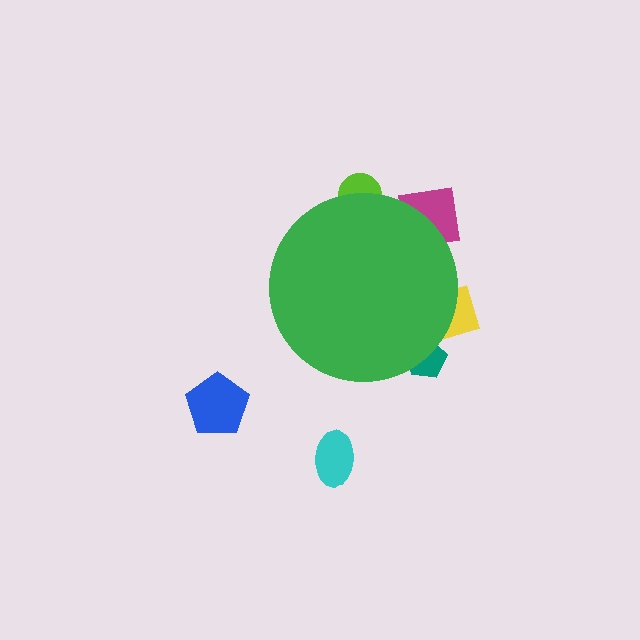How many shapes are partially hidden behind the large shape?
4 shapes are partially hidden.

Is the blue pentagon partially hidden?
No, the blue pentagon is fully visible.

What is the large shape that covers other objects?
A green circle.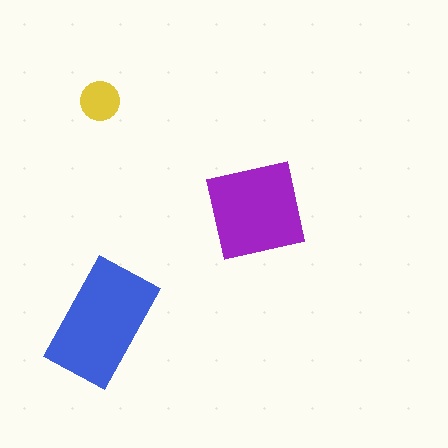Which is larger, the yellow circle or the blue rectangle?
The blue rectangle.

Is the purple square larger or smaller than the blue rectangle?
Smaller.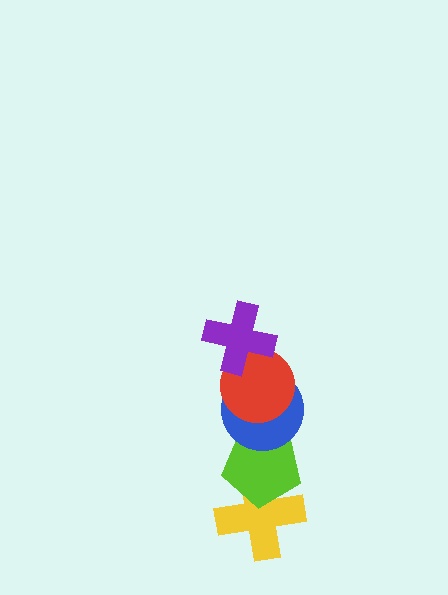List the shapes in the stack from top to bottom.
From top to bottom: the purple cross, the red circle, the blue circle, the lime pentagon, the yellow cross.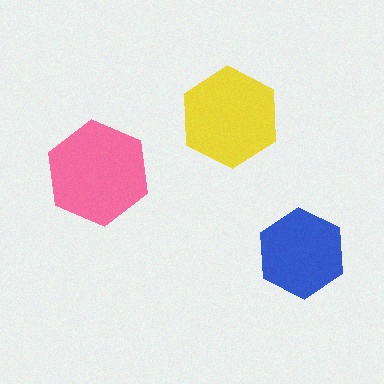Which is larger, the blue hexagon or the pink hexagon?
The pink one.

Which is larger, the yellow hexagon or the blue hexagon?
The yellow one.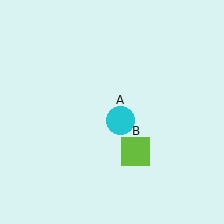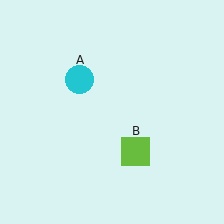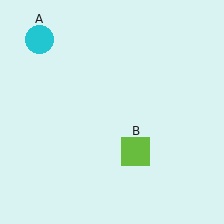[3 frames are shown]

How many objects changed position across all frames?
1 object changed position: cyan circle (object A).